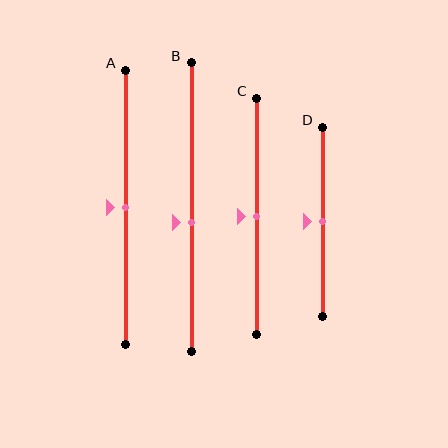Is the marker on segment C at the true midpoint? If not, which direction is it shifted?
Yes, the marker on segment C is at the true midpoint.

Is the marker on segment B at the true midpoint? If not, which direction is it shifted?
No, the marker on segment B is shifted downward by about 5% of the segment length.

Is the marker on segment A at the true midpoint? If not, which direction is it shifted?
Yes, the marker on segment A is at the true midpoint.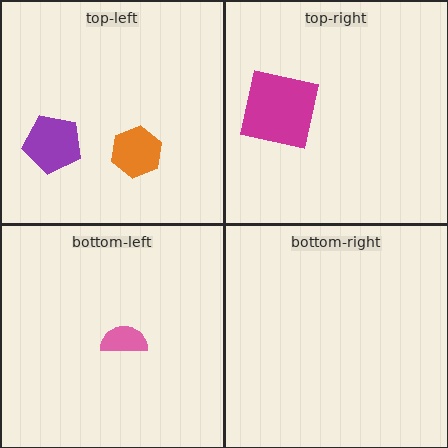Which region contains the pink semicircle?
The bottom-left region.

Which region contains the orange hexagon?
The top-left region.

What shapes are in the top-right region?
The magenta square.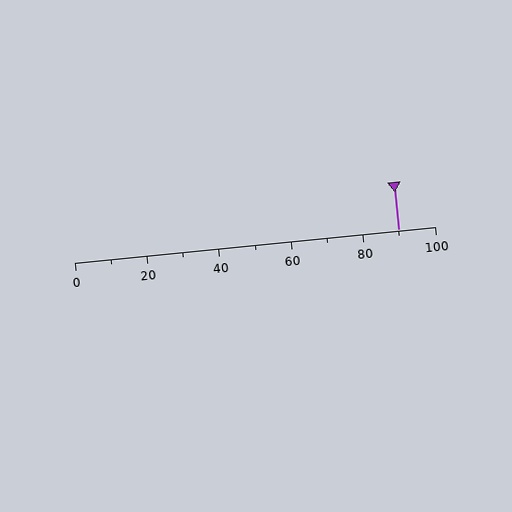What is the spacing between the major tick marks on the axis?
The major ticks are spaced 20 apart.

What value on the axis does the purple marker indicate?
The marker indicates approximately 90.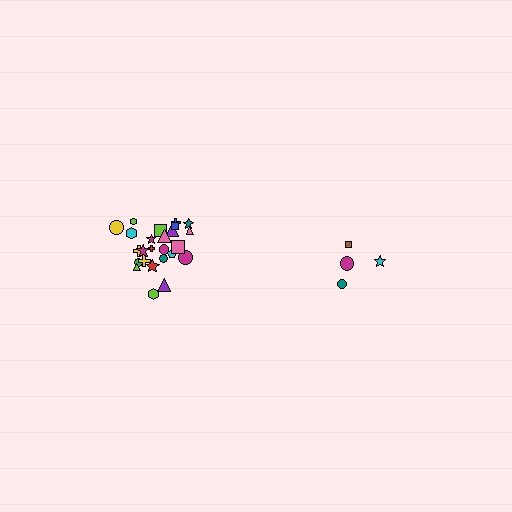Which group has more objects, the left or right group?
The left group.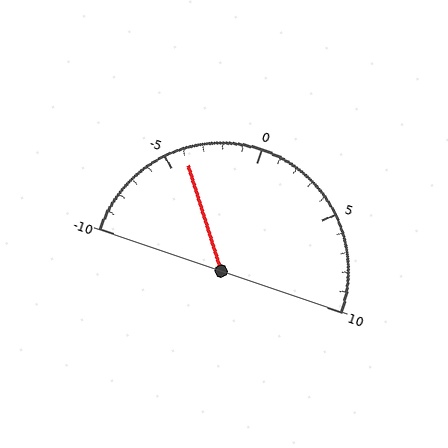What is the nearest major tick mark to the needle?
The nearest major tick mark is -5.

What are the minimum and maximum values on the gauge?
The gauge ranges from -10 to 10.